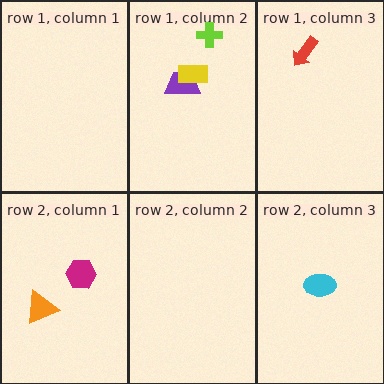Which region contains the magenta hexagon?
The row 2, column 1 region.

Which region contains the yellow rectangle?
The row 1, column 2 region.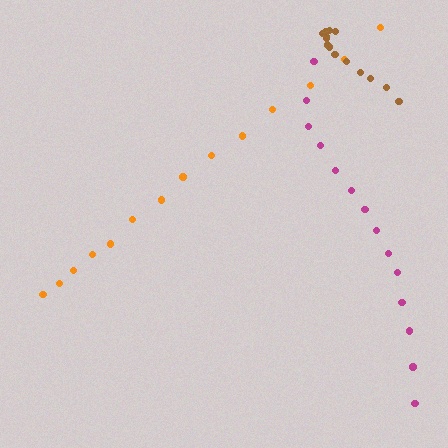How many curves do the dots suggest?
There are 3 distinct paths.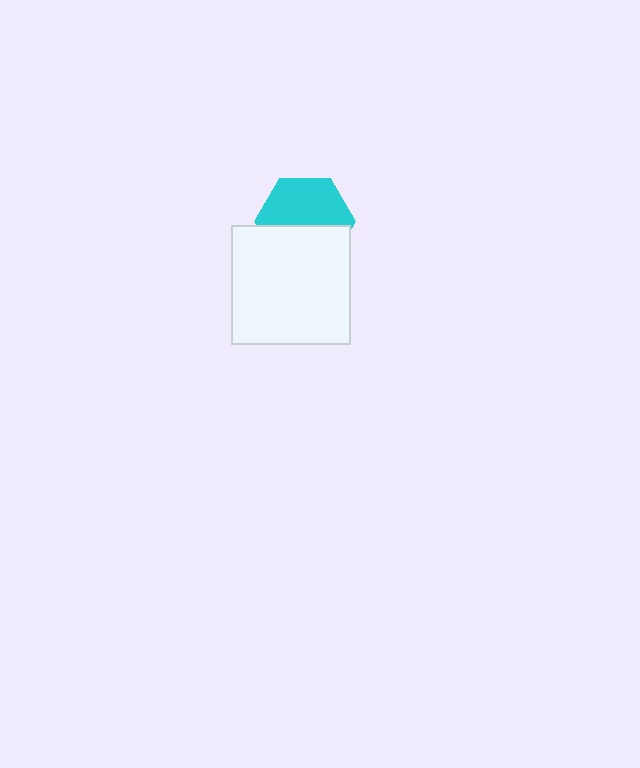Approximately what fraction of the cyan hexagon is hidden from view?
Roughly 44% of the cyan hexagon is hidden behind the white square.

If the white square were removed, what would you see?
You would see the complete cyan hexagon.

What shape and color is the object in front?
The object in front is a white square.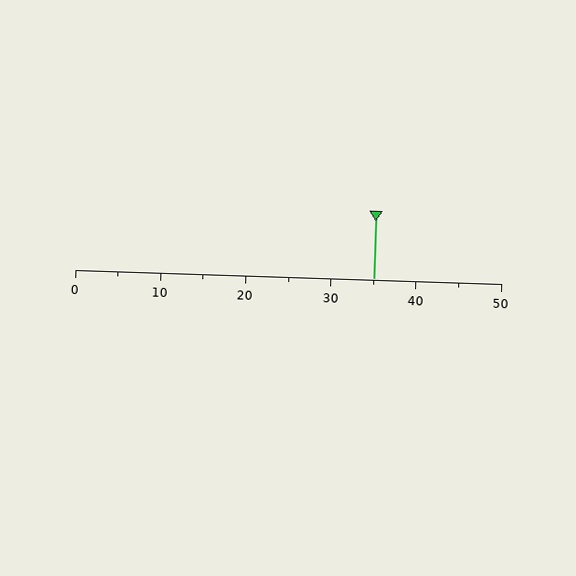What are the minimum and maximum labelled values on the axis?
The axis runs from 0 to 50.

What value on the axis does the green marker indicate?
The marker indicates approximately 35.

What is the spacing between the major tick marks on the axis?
The major ticks are spaced 10 apart.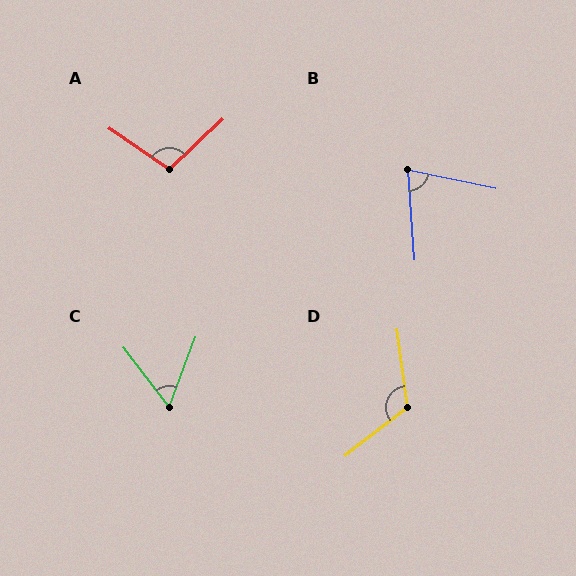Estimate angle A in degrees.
Approximately 102 degrees.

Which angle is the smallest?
C, at approximately 58 degrees.